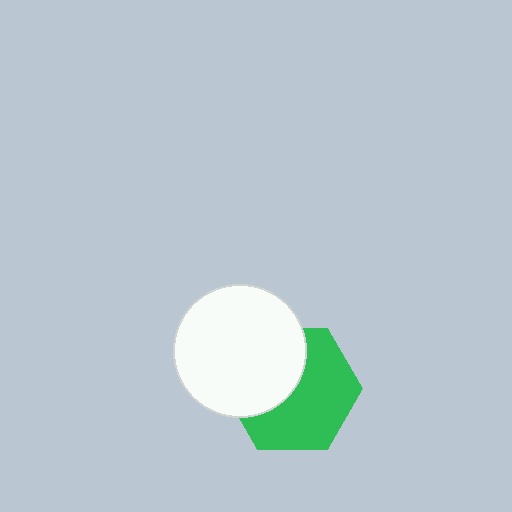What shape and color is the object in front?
The object in front is a white circle.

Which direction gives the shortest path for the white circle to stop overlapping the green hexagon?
Moving toward the upper-left gives the shortest separation.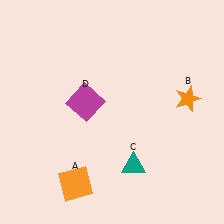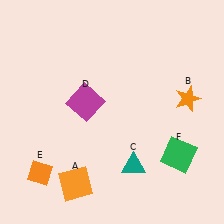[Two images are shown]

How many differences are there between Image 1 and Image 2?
There are 2 differences between the two images.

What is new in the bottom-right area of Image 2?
A green square (F) was added in the bottom-right area of Image 2.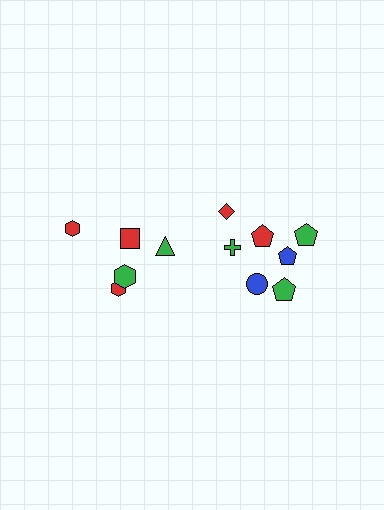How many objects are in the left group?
There are 5 objects.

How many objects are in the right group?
There are 7 objects.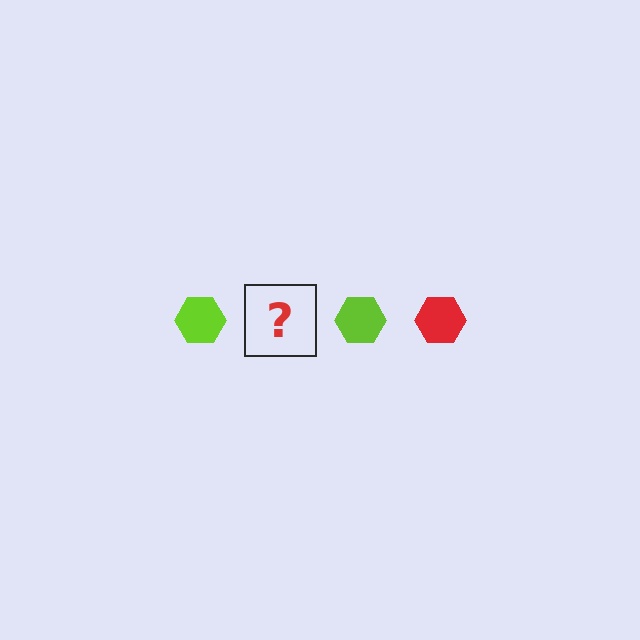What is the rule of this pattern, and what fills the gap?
The rule is that the pattern cycles through lime, red hexagons. The gap should be filled with a red hexagon.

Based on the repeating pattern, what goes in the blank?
The blank should be a red hexagon.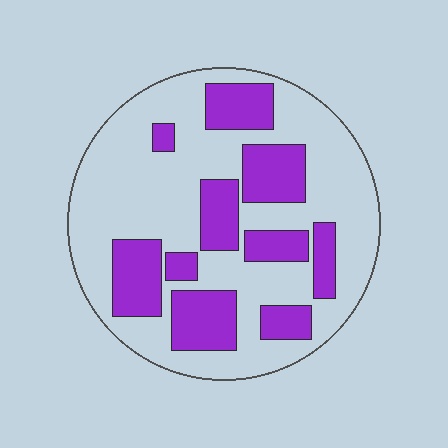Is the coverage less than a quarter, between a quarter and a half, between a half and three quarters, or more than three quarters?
Between a quarter and a half.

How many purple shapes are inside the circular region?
10.